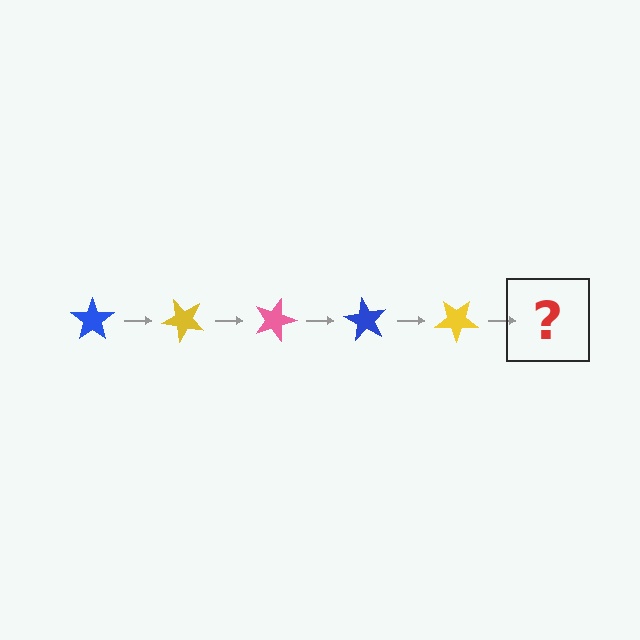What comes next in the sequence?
The next element should be a pink star, rotated 225 degrees from the start.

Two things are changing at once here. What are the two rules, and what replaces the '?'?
The two rules are that it rotates 45 degrees each step and the color cycles through blue, yellow, and pink. The '?' should be a pink star, rotated 225 degrees from the start.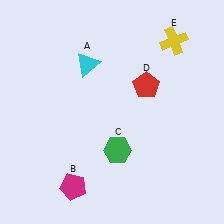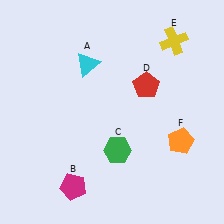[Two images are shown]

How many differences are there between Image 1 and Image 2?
There is 1 difference between the two images.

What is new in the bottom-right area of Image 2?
An orange pentagon (F) was added in the bottom-right area of Image 2.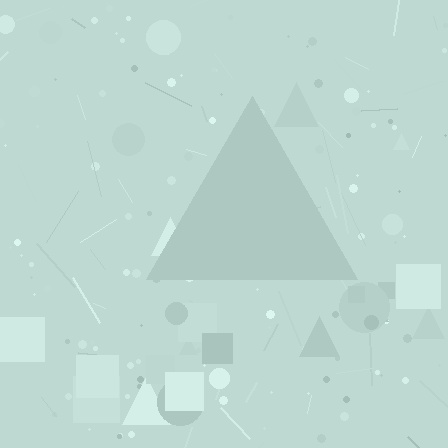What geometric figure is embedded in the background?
A triangle is embedded in the background.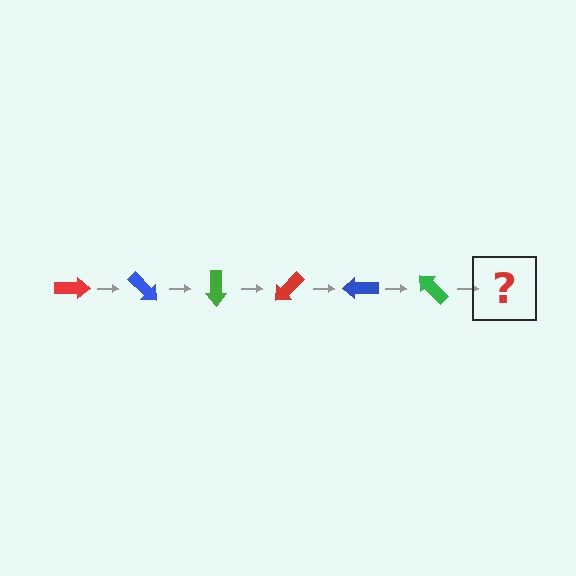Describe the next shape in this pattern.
It should be a red arrow, rotated 270 degrees from the start.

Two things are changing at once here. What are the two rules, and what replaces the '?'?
The two rules are that it rotates 45 degrees each step and the color cycles through red, blue, and green. The '?' should be a red arrow, rotated 270 degrees from the start.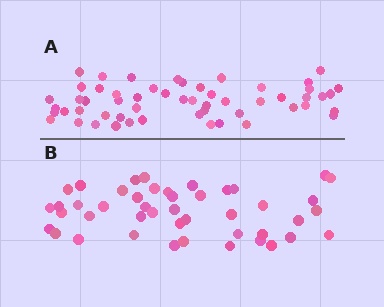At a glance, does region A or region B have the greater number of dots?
Region A (the top region) has more dots.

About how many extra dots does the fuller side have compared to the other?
Region A has roughly 10 or so more dots than region B.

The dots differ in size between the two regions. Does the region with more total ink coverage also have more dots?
No. Region B has more total ink coverage because its dots are larger, but region A actually contains more individual dots. Total area can be misleading — the number of items is what matters here.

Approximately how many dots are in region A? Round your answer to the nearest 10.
About 60 dots. (The exact count is 55, which rounds to 60.)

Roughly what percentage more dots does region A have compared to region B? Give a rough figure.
About 20% more.